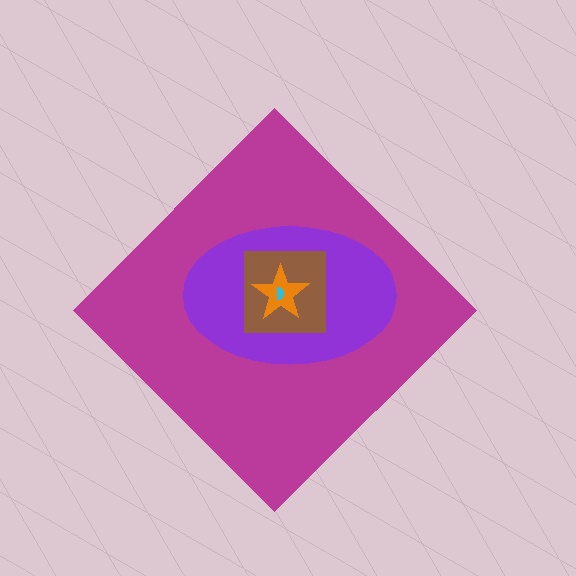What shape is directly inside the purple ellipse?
The brown square.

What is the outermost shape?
The magenta diamond.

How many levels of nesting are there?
5.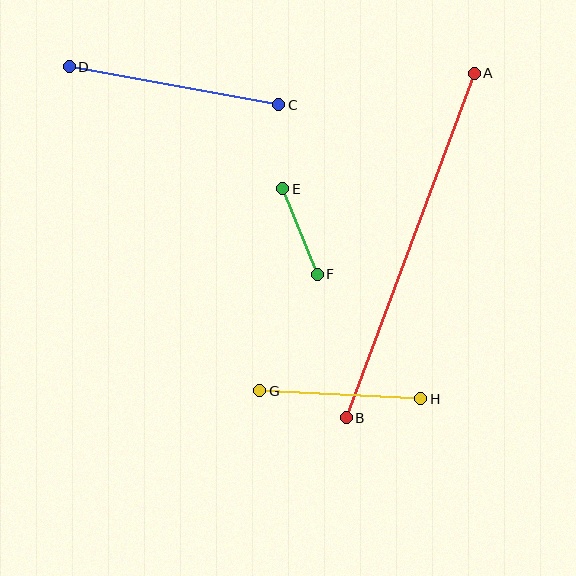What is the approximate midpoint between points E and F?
The midpoint is at approximately (300, 232) pixels.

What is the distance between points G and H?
The distance is approximately 161 pixels.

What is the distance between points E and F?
The distance is approximately 92 pixels.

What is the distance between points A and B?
The distance is approximately 367 pixels.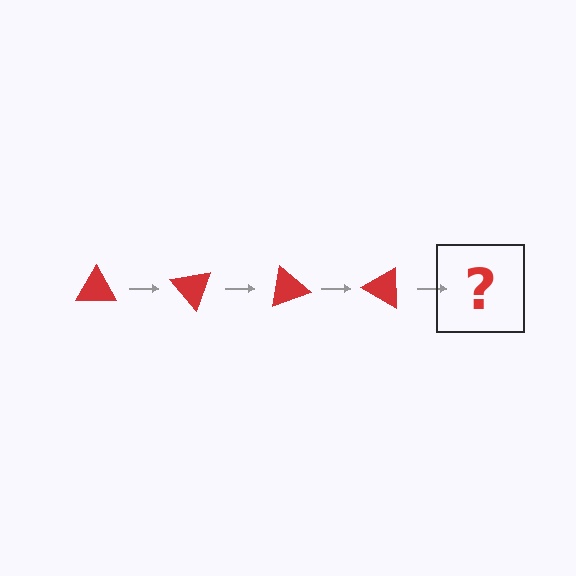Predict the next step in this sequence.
The next step is a red triangle rotated 200 degrees.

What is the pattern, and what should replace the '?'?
The pattern is that the triangle rotates 50 degrees each step. The '?' should be a red triangle rotated 200 degrees.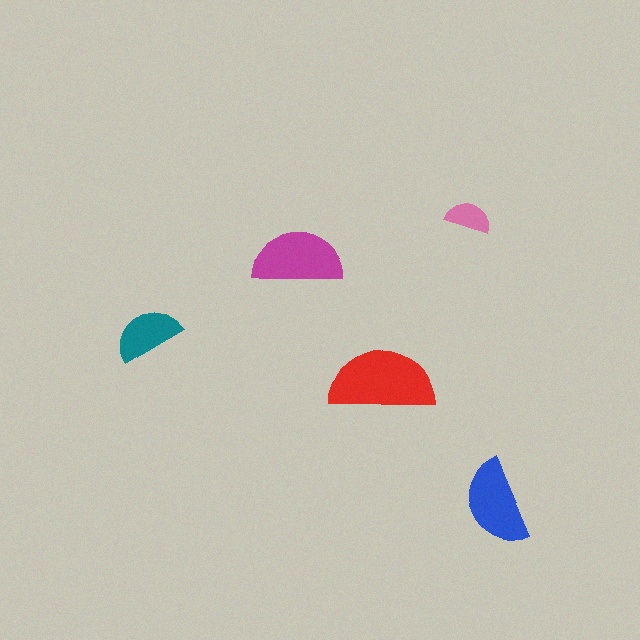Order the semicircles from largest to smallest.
the red one, the magenta one, the blue one, the teal one, the pink one.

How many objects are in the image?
There are 5 objects in the image.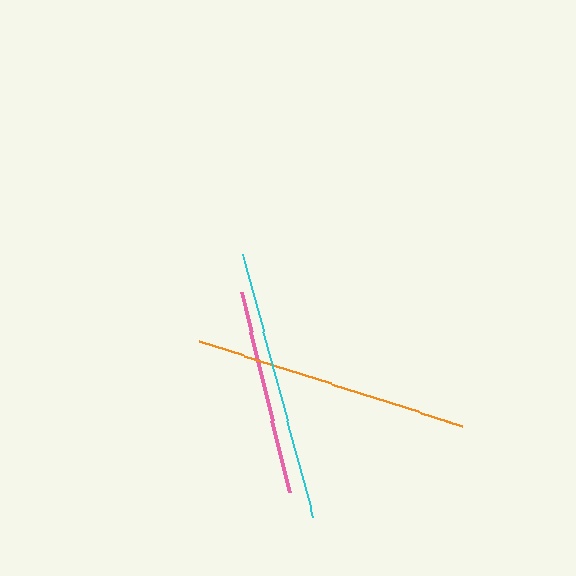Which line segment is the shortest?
The pink line is the shortest at approximately 206 pixels.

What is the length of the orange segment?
The orange segment is approximately 276 pixels long.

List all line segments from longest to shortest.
From longest to shortest: orange, cyan, pink.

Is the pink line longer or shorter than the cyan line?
The cyan line is longer than the pink line.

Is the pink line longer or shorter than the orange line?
The orange line is longer than the pink line.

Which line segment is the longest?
The orange line is the longest at approximately 276 pixels.